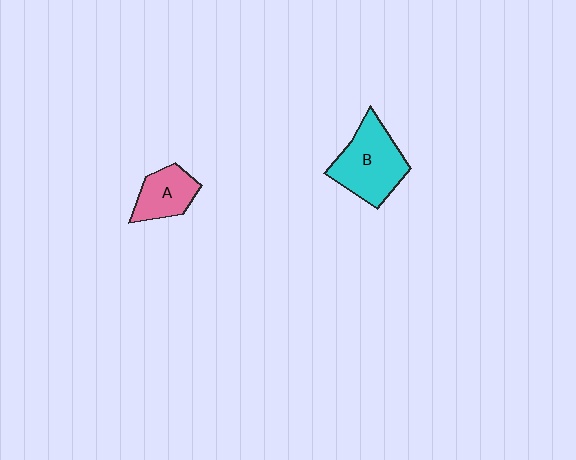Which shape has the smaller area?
Shape A (pink).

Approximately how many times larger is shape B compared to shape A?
Approximately 1.7 times.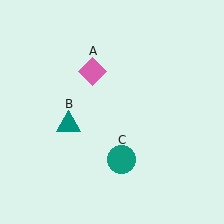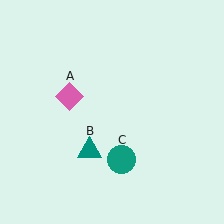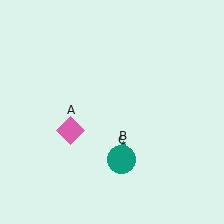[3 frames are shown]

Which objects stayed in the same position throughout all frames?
Teal circle (object C) remained stationary.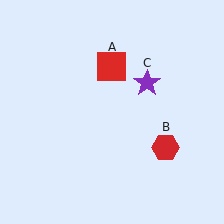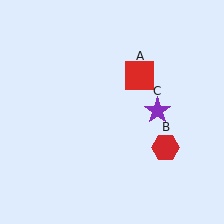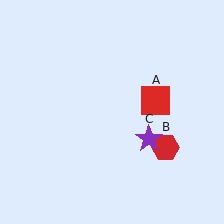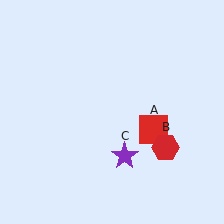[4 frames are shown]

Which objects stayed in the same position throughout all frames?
Red hexagon (object B) remained stationary.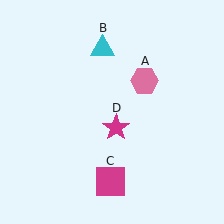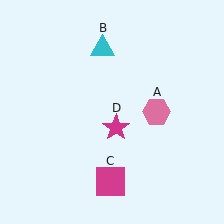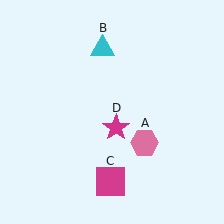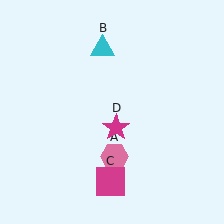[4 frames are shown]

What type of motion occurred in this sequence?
The pink hexagon (object A) rotated clockwise around the center of the scene.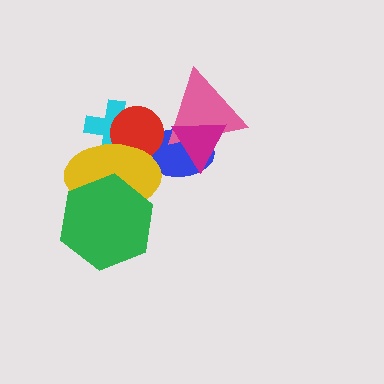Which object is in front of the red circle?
The yellow ellipse is in front of the red circle.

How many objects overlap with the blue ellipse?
4 objects overlap with the blue ellipse.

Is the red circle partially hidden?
Yes, it is partially covered by another shape.